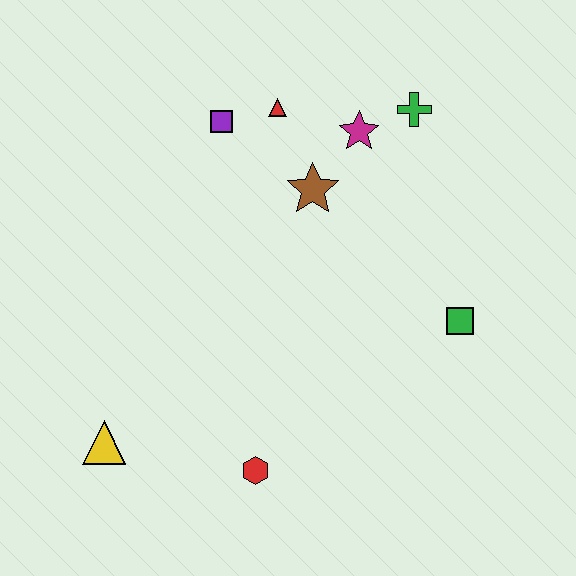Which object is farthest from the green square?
The yellow triangle is farthest from the green square.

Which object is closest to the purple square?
The red triangle is closest to the purple square.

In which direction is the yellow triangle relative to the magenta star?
The yellow triangle is below the magenta star.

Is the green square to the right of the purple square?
Yes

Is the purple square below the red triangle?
Yes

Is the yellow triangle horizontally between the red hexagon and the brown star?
No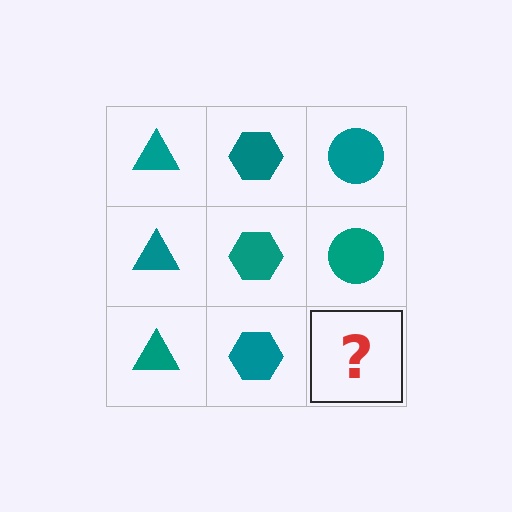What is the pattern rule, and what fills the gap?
The rule is that each column has a consistent shape. The gap should be filled with a teal circle.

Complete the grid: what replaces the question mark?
The question mark should be replaced with a teal circle.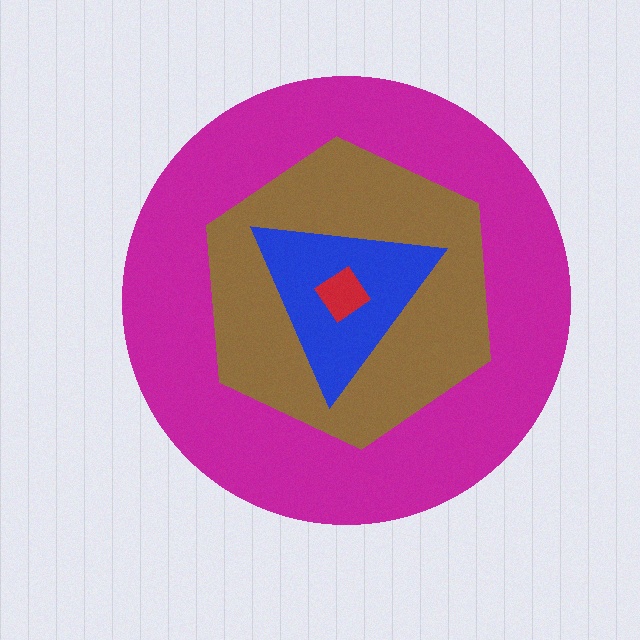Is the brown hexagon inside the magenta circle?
Yes.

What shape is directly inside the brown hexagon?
The blue triangle.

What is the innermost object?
The red diamond.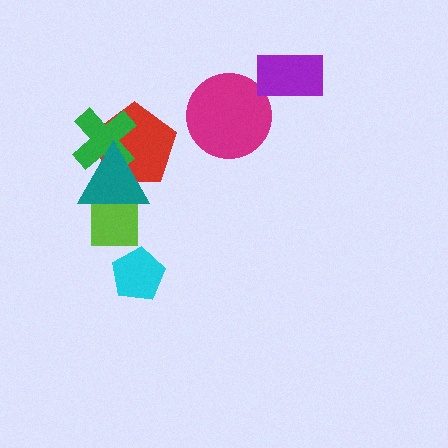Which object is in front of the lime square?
The teal triangle is in front of the lime square.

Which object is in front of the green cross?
The teal triangle is in front of the green cross.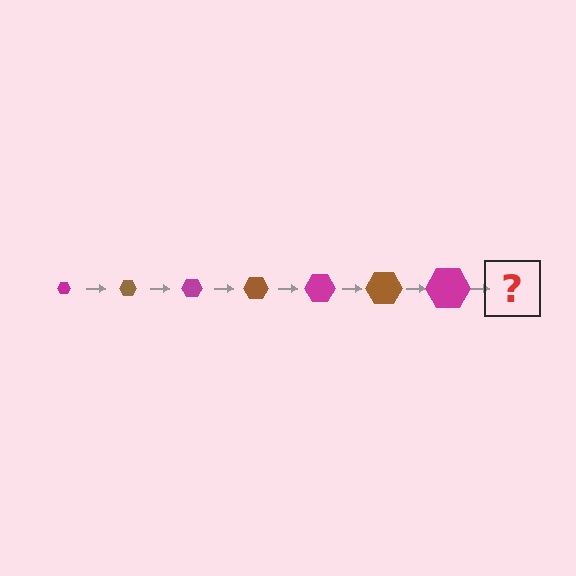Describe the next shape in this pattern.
It should be a brown hexagon, larger than the previous one.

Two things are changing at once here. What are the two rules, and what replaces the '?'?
The two rules are that the hexagon grows larger each step and the color cycles through magenta and brown. The '?' should be a brown hexagon, larger than the previous one.